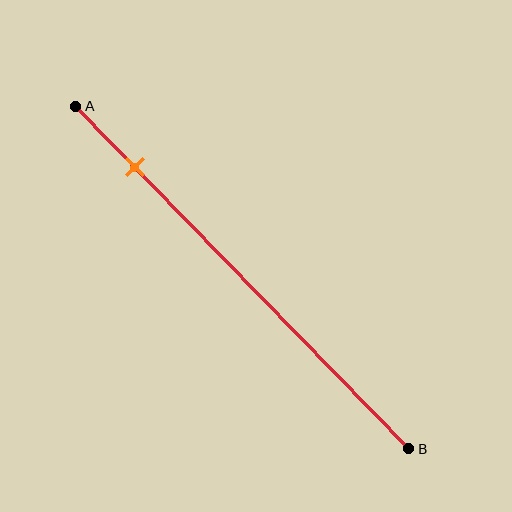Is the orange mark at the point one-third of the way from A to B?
No, the mark is at about 20% from A, not at the 33% one-third point.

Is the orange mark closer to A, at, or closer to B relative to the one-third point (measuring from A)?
The orange mark is closer to point A than the one-third point of segment AB.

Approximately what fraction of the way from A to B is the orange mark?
The orange mark is approximately 20% of the way from A to B.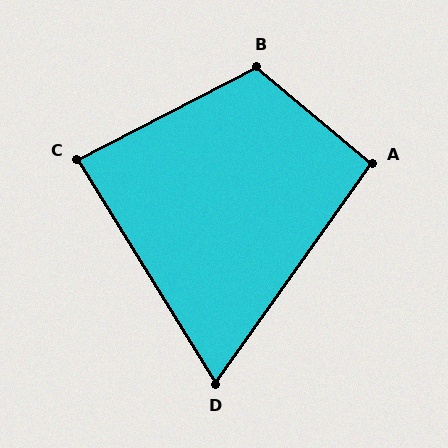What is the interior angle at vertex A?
Approximately 94 degrees (approximately right).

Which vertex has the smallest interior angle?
D, at approximately 67 degrees.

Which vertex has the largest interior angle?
B, at approximately 113 degrees.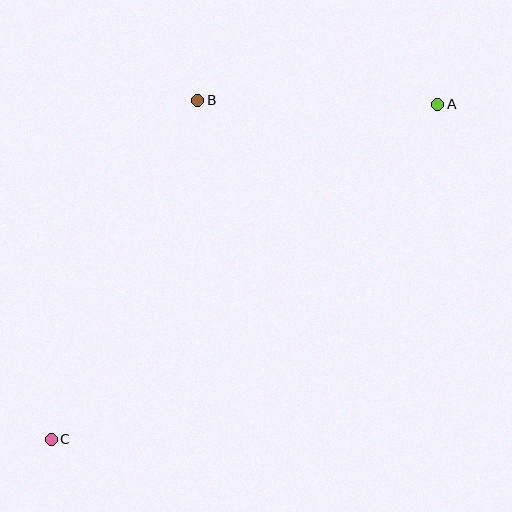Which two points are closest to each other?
Points A and B are closest to each other.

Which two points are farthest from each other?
Points A and C are farthest from each other.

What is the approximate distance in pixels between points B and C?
The distance between B and C is approximately 369 pixels.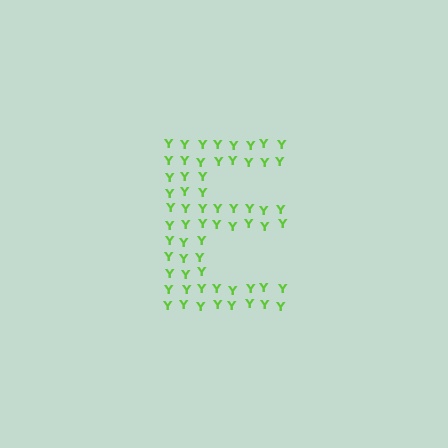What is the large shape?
The large shape is the letter E.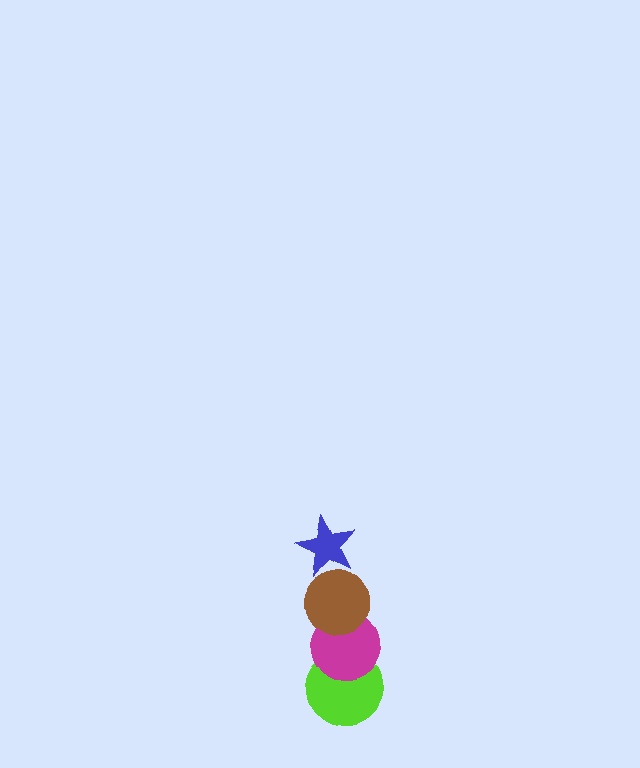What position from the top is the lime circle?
The lime circle is 4th from the top.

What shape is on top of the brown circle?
The blue star is on top of the brown circle.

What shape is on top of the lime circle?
The magenta circle is on top of the lime circle.